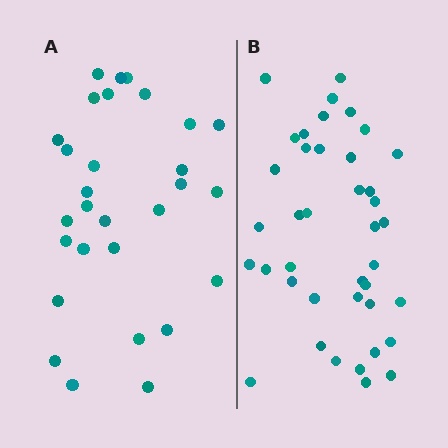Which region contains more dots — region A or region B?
Region B (the right region) has more dots.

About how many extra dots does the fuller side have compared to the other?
Region B has roughly 12 or so more dots than region A.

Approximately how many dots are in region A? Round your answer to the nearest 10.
About 30 dots. (The exact count is 29, which rounds to 30.)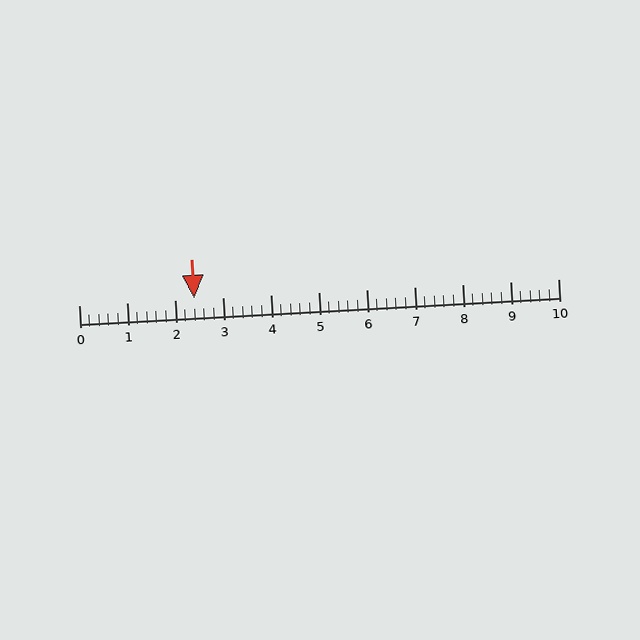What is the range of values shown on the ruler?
The ruler shows values from 0 to 10.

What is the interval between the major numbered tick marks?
The major tick marks are spaced 1 units apart.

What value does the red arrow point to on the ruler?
The red arrow points to approximately 2.4.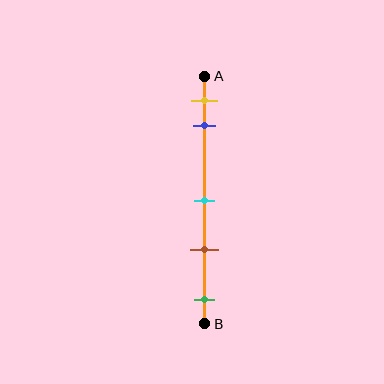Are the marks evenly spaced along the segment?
No, the marks are not evenly spaced.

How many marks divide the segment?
There are 5 marks dividing the segment.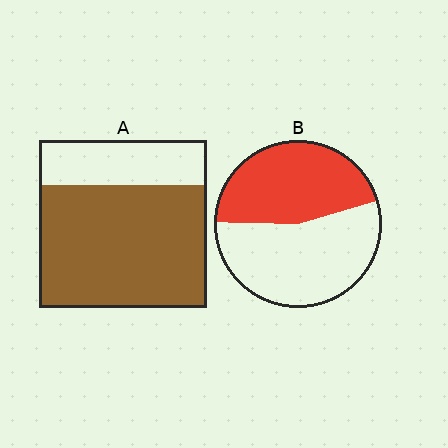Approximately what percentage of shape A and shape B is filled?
A is approximately 75% and B is approximately 45%.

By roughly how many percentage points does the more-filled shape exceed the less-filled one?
By roughly 30 percentage points (A over B).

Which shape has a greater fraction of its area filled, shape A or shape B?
Shape A.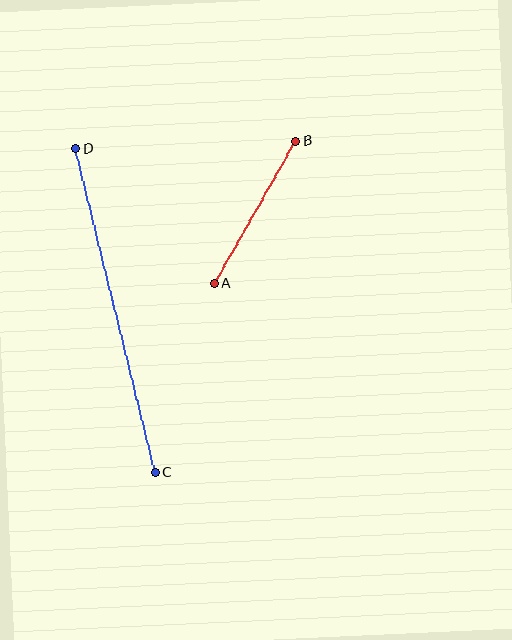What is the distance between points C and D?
The distance is approximately 334 pixels.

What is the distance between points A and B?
The distance is approximately 164 pixels.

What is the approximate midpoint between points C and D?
The midpoint is at approximately (115, 311) pixels.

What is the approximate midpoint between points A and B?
The midpoint is at approximately (255, 213) pixels.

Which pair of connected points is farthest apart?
Points C and D are farthest apart.